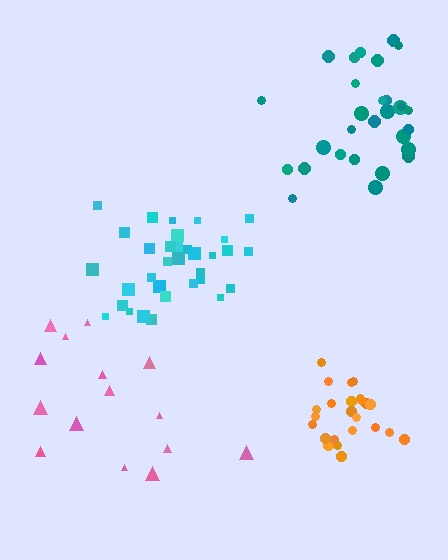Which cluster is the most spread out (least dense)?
Pink.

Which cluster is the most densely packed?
Orange.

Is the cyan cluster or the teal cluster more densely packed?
Cyan.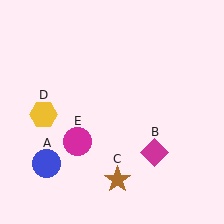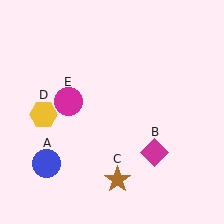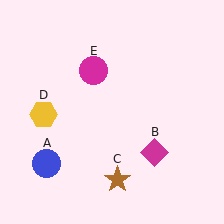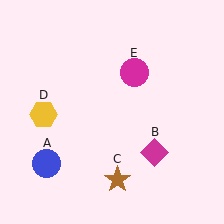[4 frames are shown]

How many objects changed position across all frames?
1 object changed position: magenta circle (object E).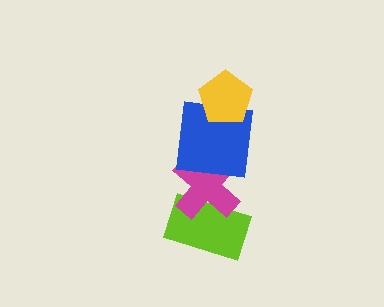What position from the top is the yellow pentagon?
The yellow pentagon is 1st from the top.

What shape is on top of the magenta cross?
The blue square is on top of the magenta cross.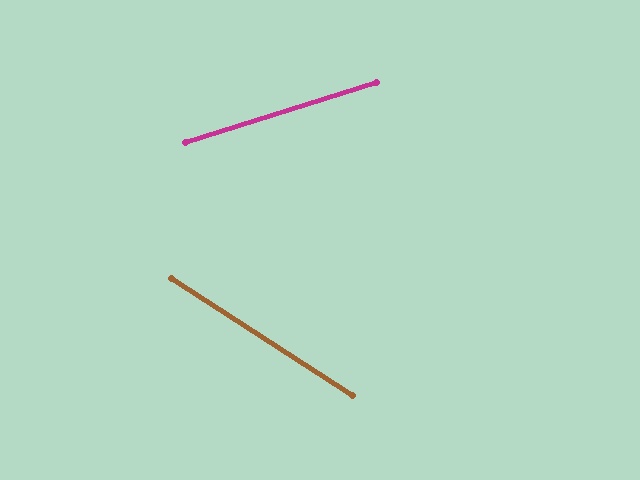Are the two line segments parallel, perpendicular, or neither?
Neither parallel nor perpendicular — they differ by about 51°.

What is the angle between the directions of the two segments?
Approximately 51 degrees.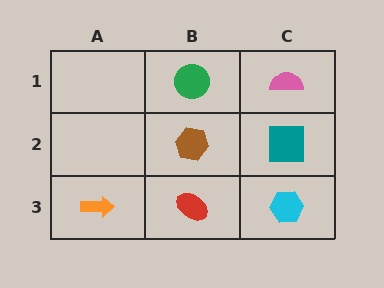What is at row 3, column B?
A red ellipse.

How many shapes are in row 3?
3 shapes.